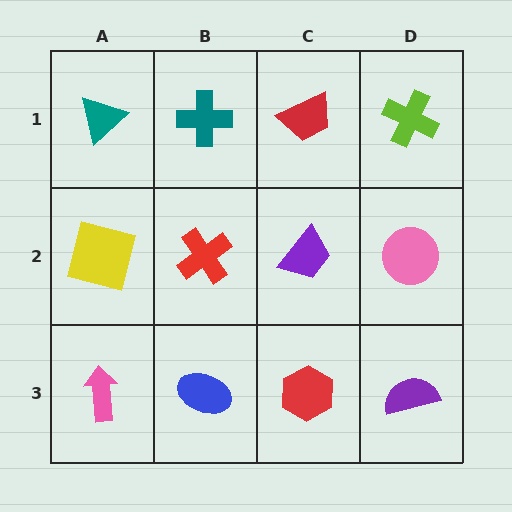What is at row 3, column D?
A purple semicircle.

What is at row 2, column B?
A red cross.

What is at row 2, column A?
A yellow square.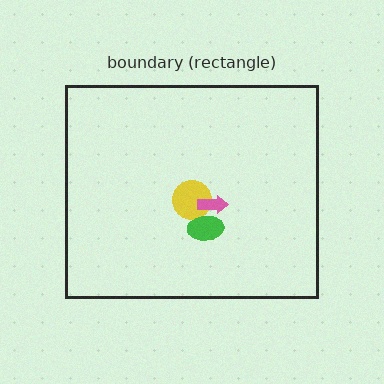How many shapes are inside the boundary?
3 inside, 0 outside.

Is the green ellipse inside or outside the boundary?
Inside.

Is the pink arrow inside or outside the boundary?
Inside.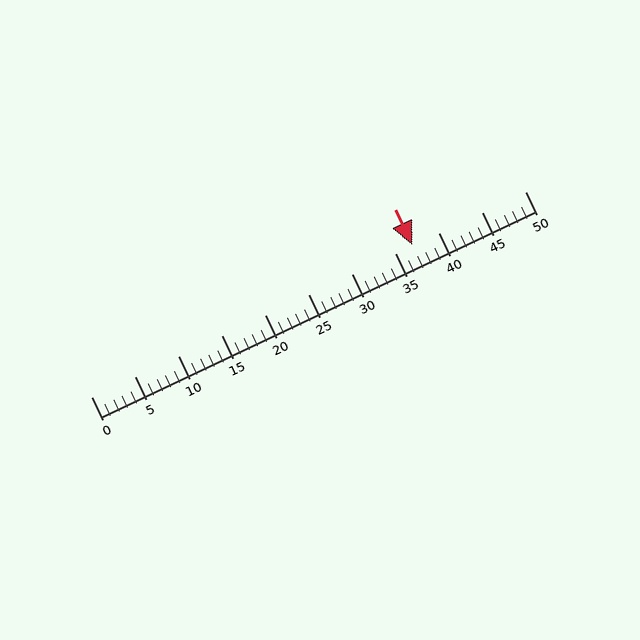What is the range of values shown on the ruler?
The ruler shows values from 0 to 50.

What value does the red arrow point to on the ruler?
The red arrow points to approximately 37.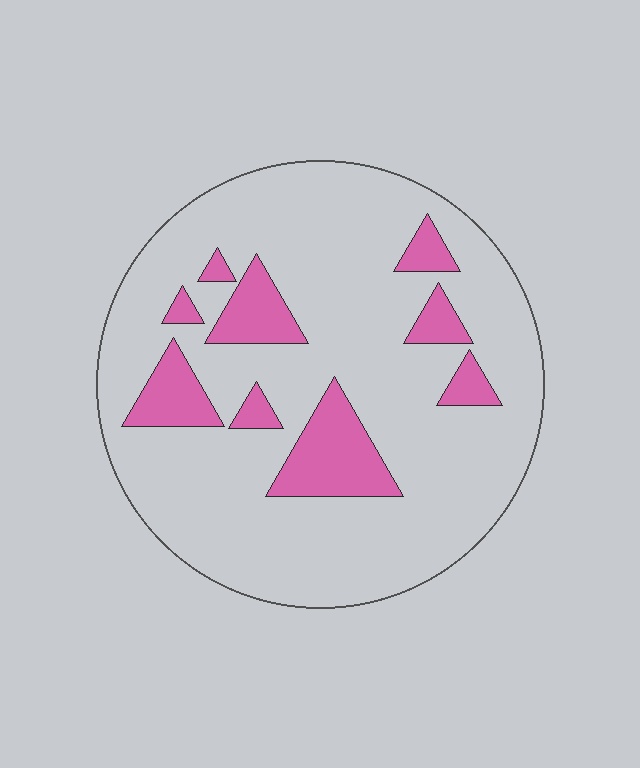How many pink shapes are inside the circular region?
9.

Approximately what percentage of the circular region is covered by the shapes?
Approximately 15%.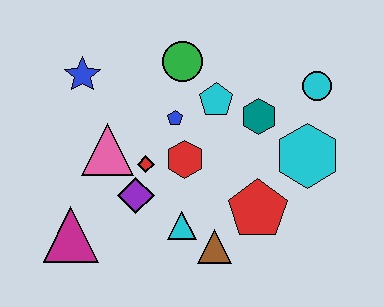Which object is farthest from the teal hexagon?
The magenta triangle is farthest from the teal hexagon.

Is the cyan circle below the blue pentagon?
No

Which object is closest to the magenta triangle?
The purple diamond is closest to the magenta triangle.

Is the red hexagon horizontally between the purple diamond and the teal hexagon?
Yes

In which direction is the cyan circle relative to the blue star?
The cyan circle is to the right of the blue star.